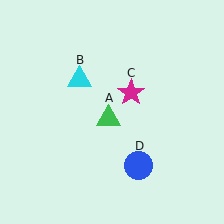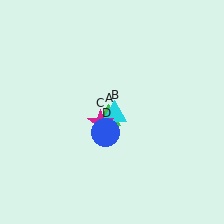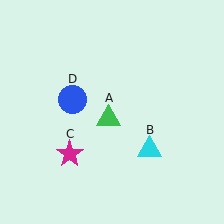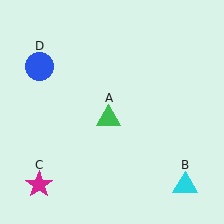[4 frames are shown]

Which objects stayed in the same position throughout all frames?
Green triangle (object A) remained stationary.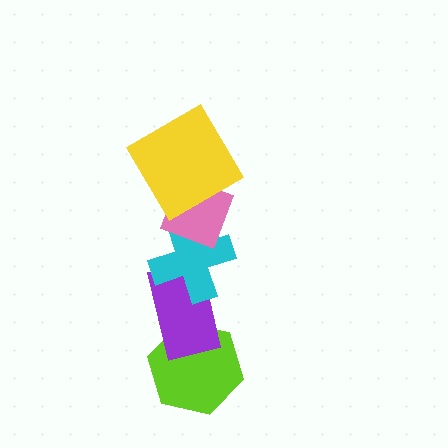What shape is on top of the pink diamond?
The yellow diamond is on top of the pink diamond.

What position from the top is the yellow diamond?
The yellow diamond is 1st from the top.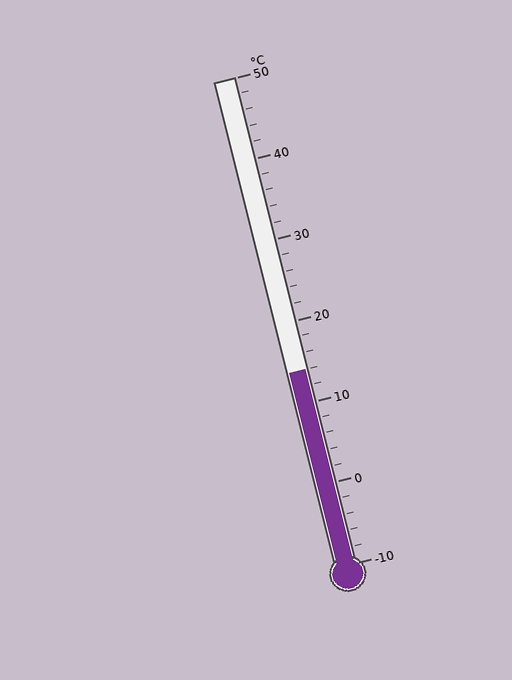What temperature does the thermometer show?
The thermometer shows approximately 14°C.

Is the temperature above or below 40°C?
The temperature is below 40°C.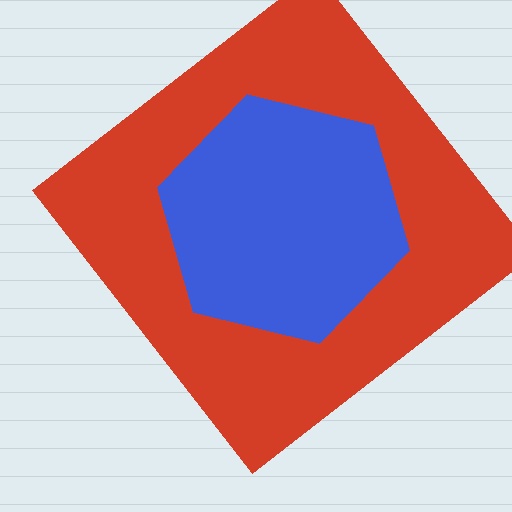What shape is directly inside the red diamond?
The blue hexagon.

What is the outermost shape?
The red diamond.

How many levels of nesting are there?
2.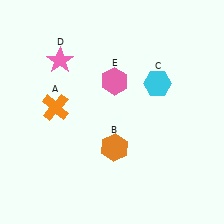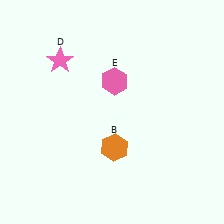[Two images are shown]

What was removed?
The cyan hexagon (C), the orange cross (A) were removed in Image 2.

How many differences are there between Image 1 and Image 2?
There are 2 differences between the two images.